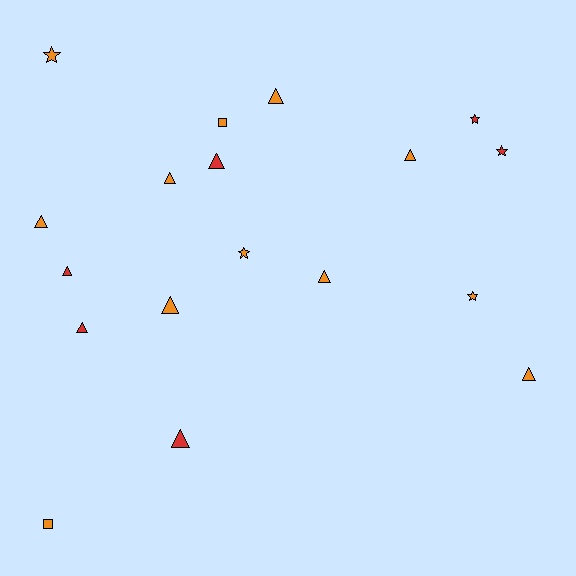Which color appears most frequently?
Orange, with 12 objects.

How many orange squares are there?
There are 2 orange squares.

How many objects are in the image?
There are 18 objects.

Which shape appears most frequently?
Triangle, with 11 objects.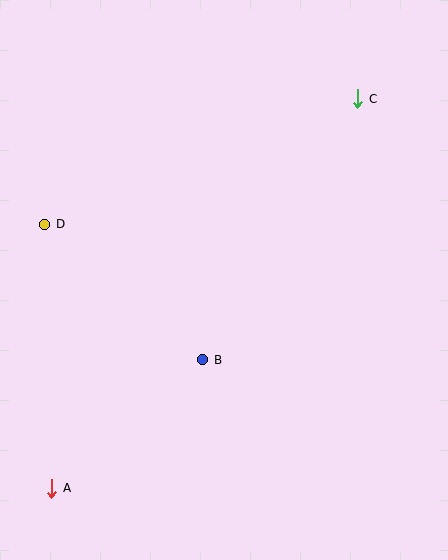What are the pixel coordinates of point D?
Point D is at (45, 224).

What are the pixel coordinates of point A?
Point A is at (52, 488).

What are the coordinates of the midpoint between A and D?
The midpoint between A and D is at (48, 356).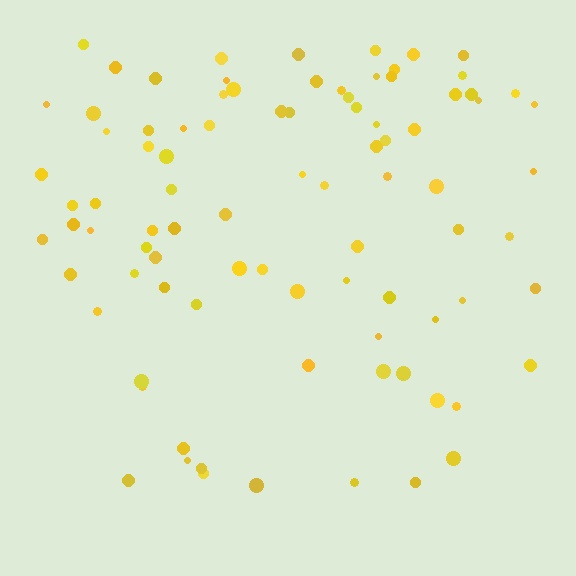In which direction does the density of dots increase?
From bottom to top, with the top side densest.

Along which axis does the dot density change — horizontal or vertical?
Vertical.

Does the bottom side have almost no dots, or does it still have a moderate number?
Still a moderate number, just noticeably fewer than the top.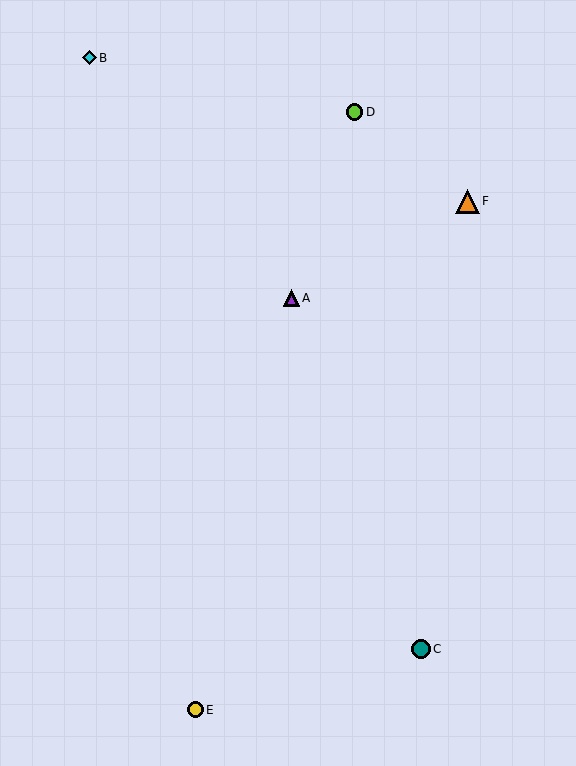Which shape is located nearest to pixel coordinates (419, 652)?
The teal circle (labeled C) at (421, 649) is nearest to that location.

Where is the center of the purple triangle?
The center of the purple triangle is at (291, 298).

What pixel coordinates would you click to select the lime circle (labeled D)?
Click at (354, 112) to select the lime circle D.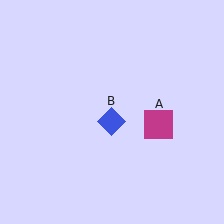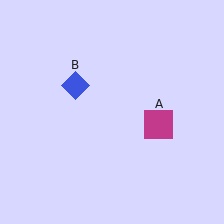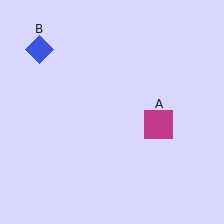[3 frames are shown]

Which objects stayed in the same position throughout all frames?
Magenta square (object A) remained stationary.